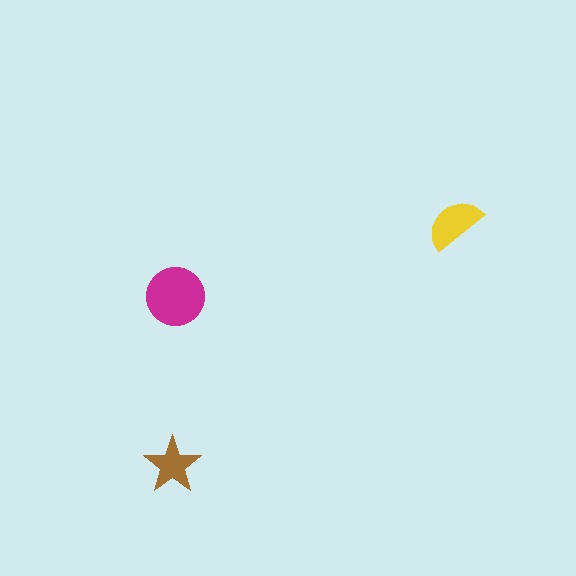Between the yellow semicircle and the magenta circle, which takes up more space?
The magenta circle.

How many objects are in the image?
There are 3 objects in the image.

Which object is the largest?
The magenta circle.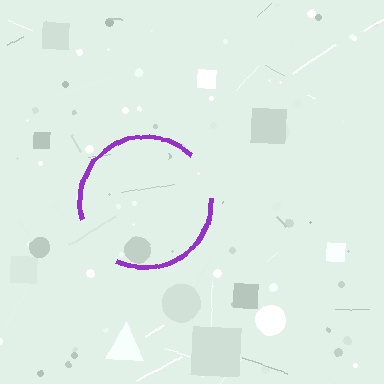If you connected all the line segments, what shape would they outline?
They would outline a circle.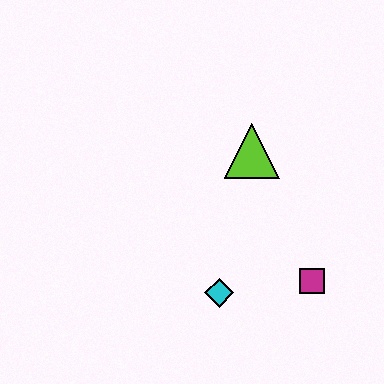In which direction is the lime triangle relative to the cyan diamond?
The lime triangle is above the cyan diamond.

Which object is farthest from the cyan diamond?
The lime triangle is farthest from the cyan diamond.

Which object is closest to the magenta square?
The cyan diamond is closest to the magenta square.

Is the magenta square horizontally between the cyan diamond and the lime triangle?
No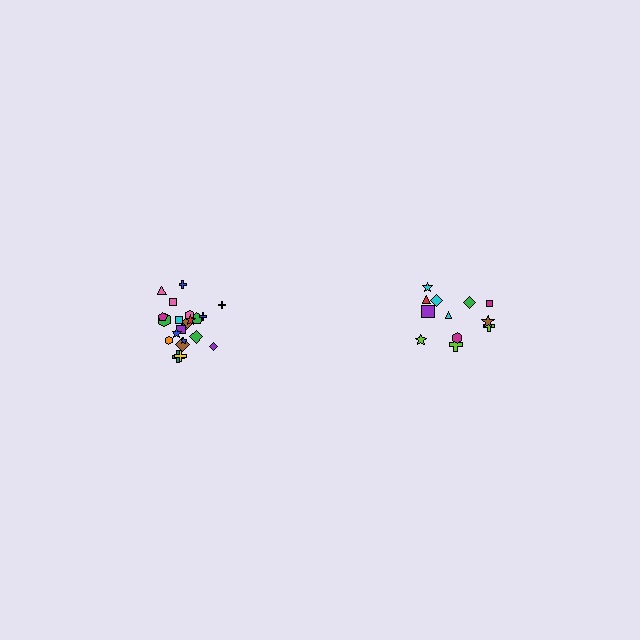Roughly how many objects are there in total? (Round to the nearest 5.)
Roughly 35 objects in total.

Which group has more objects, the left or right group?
The left group.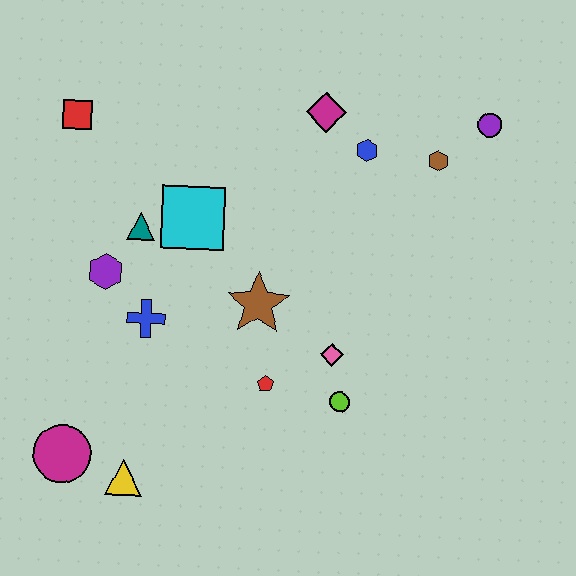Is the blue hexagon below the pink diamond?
No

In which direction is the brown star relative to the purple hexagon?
The brown star is to the right of the purple hexagon.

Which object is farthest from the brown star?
The purple circle is farthest from the brown star.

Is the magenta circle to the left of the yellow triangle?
Yes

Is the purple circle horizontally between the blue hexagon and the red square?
No